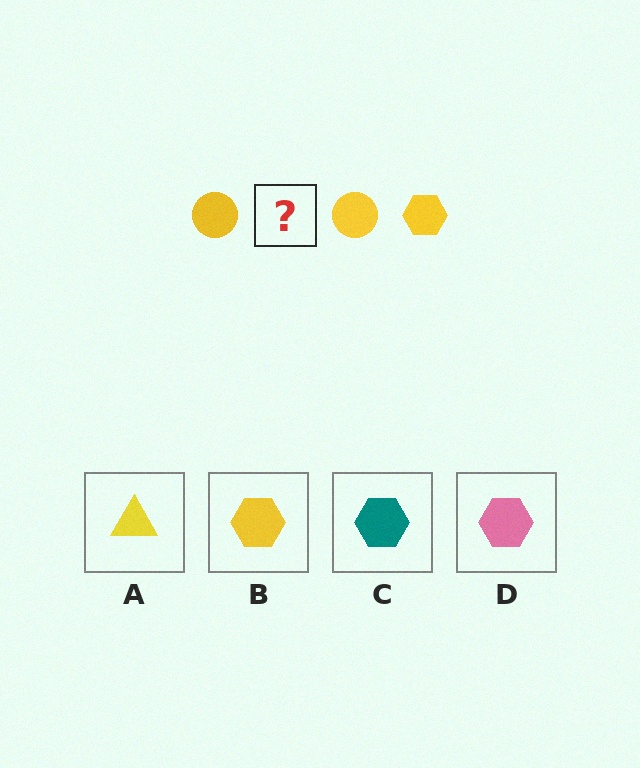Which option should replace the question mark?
Option B.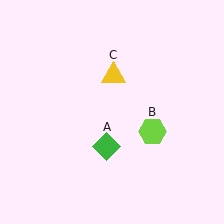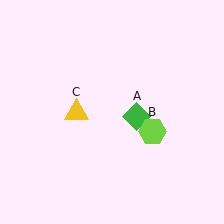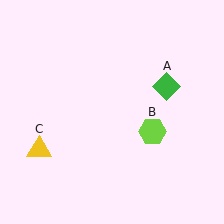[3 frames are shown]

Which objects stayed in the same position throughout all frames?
Lime hexagon (object B) remained stationary.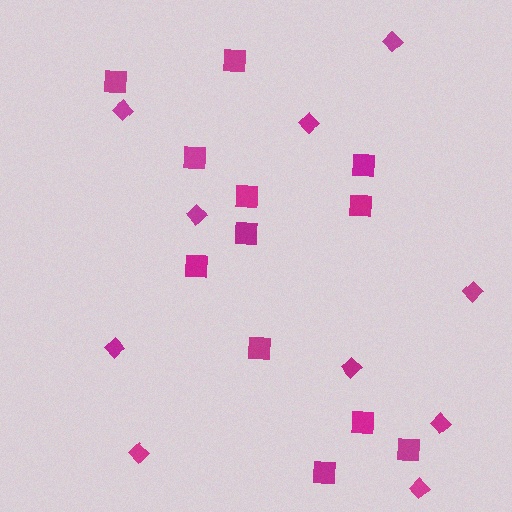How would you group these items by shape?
There are 2 groups: one group of squares (12) and one group of diamonds (10).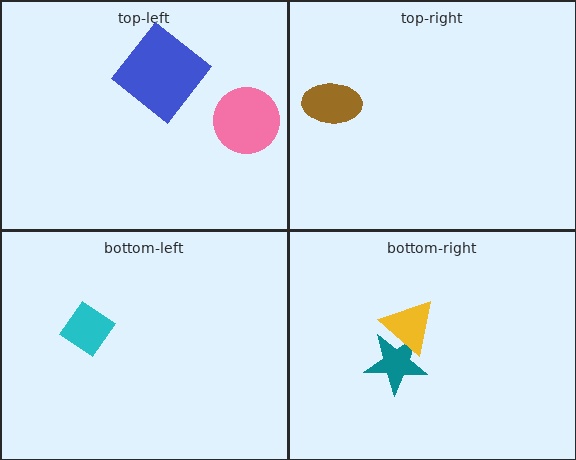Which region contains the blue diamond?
The top-left region.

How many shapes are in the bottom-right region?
2.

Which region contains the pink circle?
The top-left region.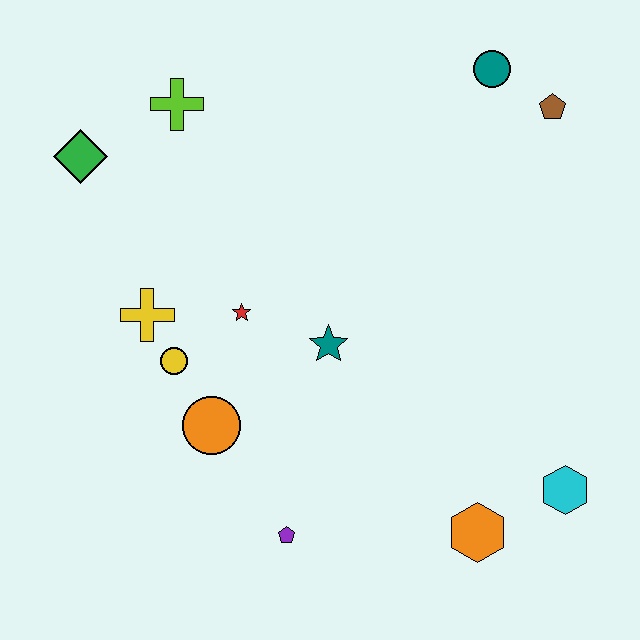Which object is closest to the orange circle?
The yellow circle is closest to the orange circle.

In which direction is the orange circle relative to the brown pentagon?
The orange circle is to the left of the brown pentagon.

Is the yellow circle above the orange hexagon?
Yes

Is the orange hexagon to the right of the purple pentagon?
Yes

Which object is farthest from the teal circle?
The purple pentagon is farthest from the teal circle.